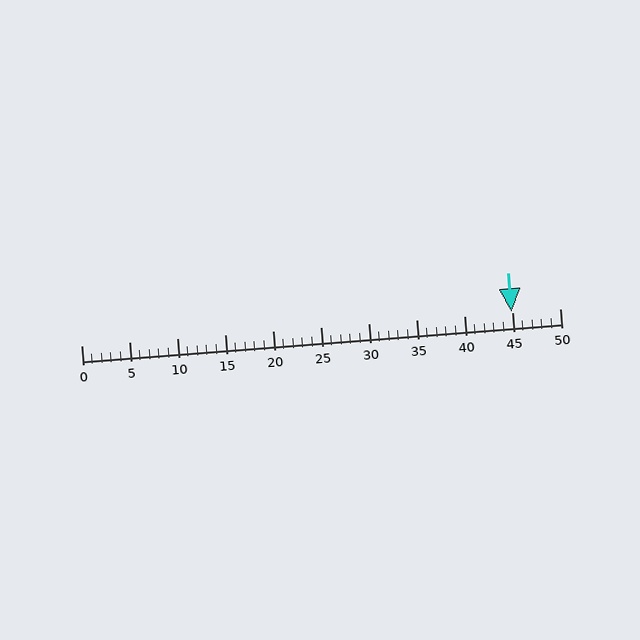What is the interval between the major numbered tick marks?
The major tick marks are spaced 5 units apart.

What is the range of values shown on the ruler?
The ruler shows values from 0 to 50.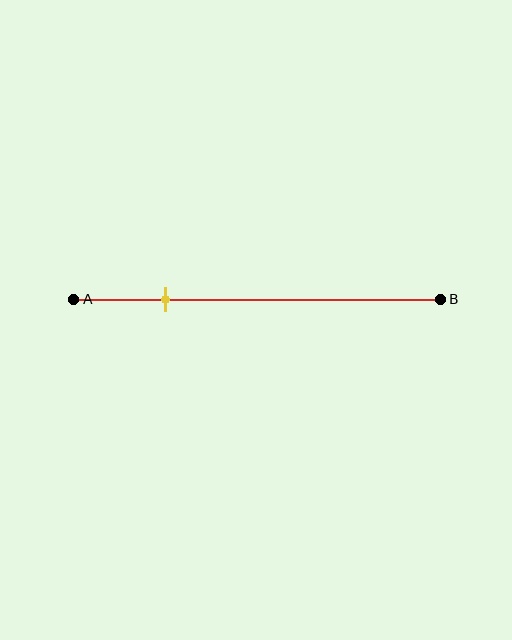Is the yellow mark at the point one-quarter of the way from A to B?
Yes, the mark is approximately at the one-quarter point.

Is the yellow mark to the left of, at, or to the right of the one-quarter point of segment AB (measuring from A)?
The yellow mark is approximately at the one-quarter point of segment AB.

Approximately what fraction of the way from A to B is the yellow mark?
The yellow mark is approximately 25% of the way from A to B.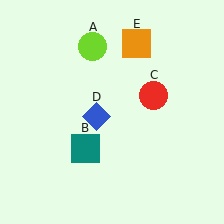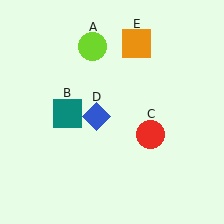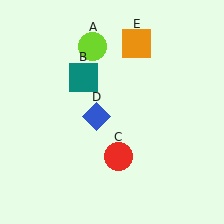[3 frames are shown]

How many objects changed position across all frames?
2 objects changed position: teal square (object B), red circle (object C).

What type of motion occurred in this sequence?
The teal square (object B), red circle (object C) rotated clockwise around the center of the scene.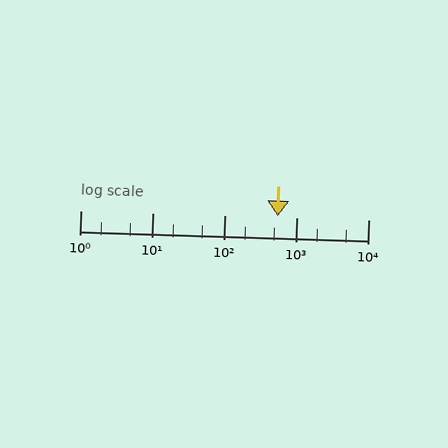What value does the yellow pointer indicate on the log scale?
The pointer indicates approximately 560.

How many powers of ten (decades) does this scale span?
The scale spans 4 decades, from 1 to 10000.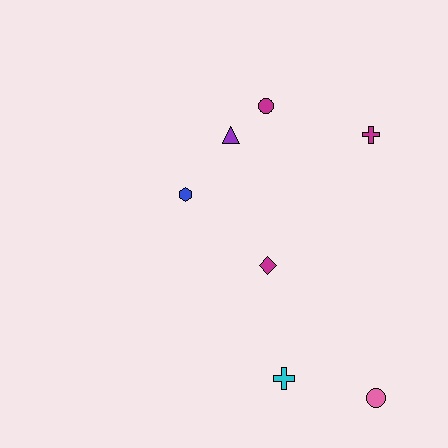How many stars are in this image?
There are no stars.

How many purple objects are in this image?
There is 1 purple object.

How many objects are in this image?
There are 7 objects.